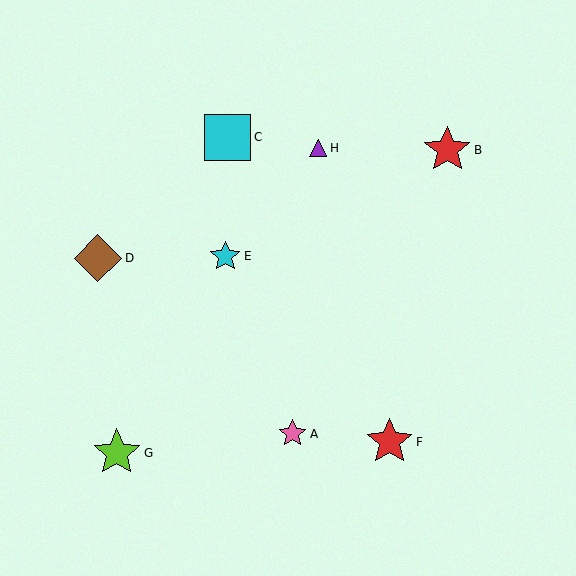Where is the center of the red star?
The center of the red star is at (447, 150).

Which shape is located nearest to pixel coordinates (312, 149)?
The purple triangle (labeled H) at (318, 148) is nearest to that location.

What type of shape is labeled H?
Shape H is a purple triangle.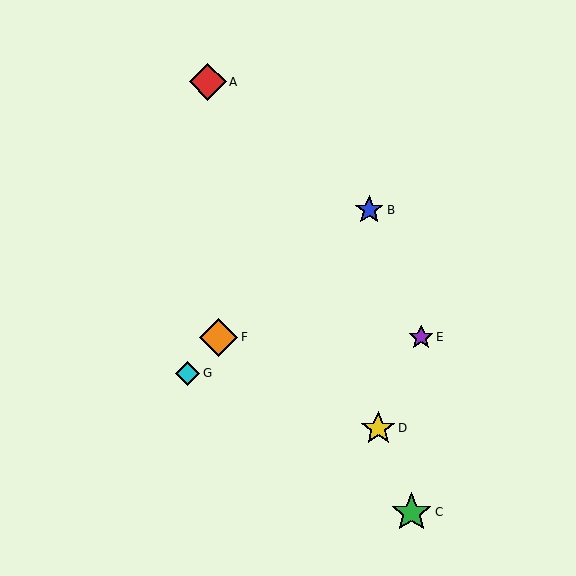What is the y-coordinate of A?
Object A is at y≈82.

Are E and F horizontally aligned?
Yes, both are at y≈337.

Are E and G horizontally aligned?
No, E is at y≈337 and G is at y≈373.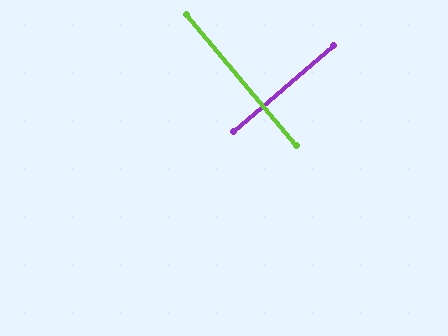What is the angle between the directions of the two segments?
Approximately 90 degrees.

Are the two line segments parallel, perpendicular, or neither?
Perpendicular — they meet at approximately 90°.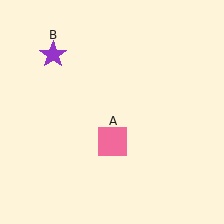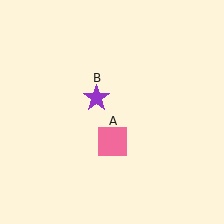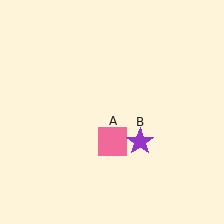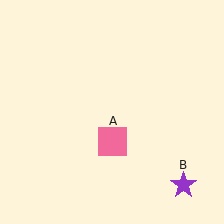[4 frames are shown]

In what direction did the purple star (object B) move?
The purple star (object B) moved down and to the right.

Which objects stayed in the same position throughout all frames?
Pink square (object A) remained stationary.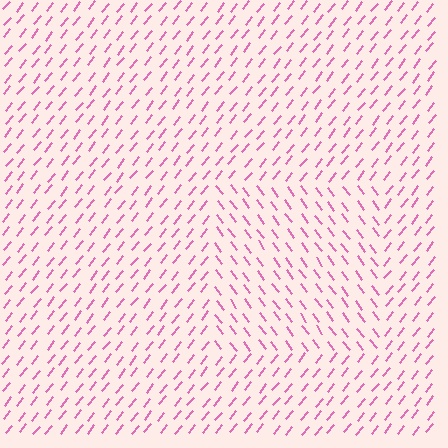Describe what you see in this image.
The image is filled with small pink line segments. A rectangle region in the image has lines oriented differently from the surrounding lines, creating a visible texture boundary.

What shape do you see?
I see a rectangle.